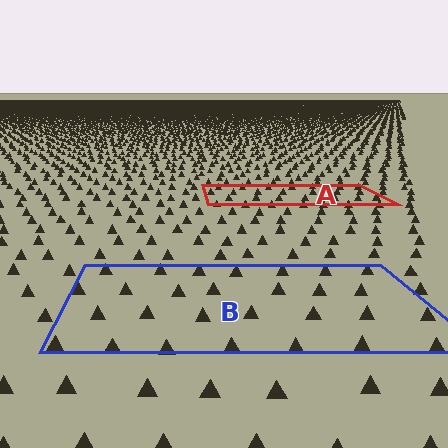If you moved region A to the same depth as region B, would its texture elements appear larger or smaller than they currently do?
They would appear larger. At a closer depth, the same texture elements are projected at a bigger on-screen size.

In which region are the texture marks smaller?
The texture marks are smaller in region A, because it is farther away.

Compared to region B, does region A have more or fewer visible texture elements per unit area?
Region A has more texture elements per unit area — they are packed more densely because it is farther away.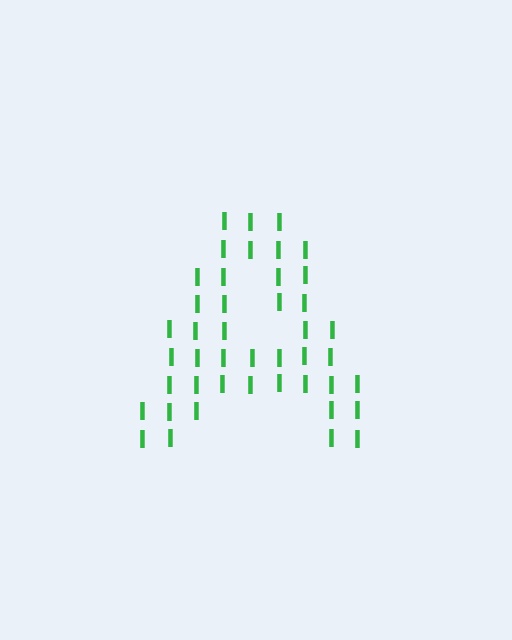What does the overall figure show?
The overall figure shows the letter A.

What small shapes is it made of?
It is made of small letter I's.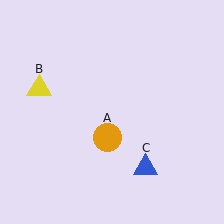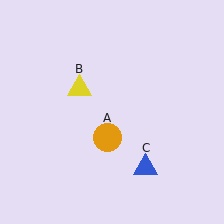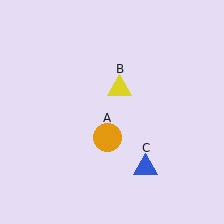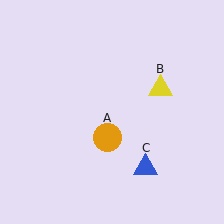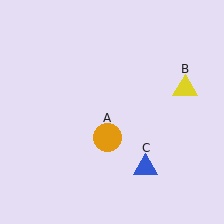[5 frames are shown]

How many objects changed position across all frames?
1 object changed position: yellow triangle (object B).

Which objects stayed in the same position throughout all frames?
Orange circle (object A) and blue triangle (object C) remained stationary.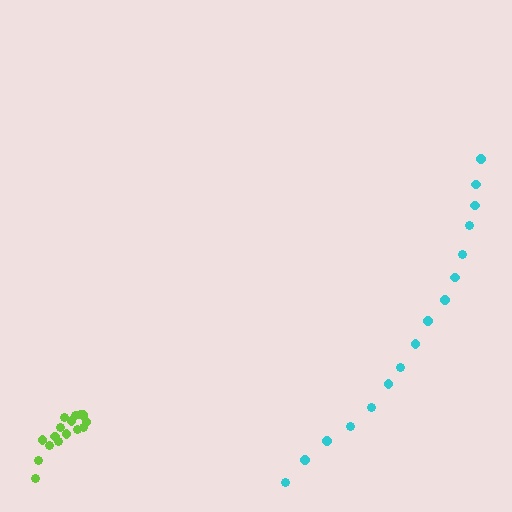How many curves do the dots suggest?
There are 2 distinct paths.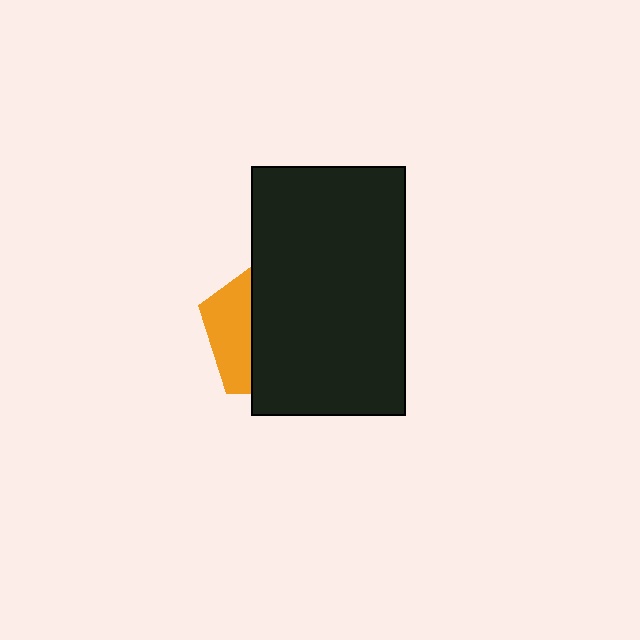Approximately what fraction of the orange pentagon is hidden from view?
Roughly 70% of the orange pentagon is hidden behind the black rectangle.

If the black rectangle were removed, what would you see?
You would see the complete orange pentagon.